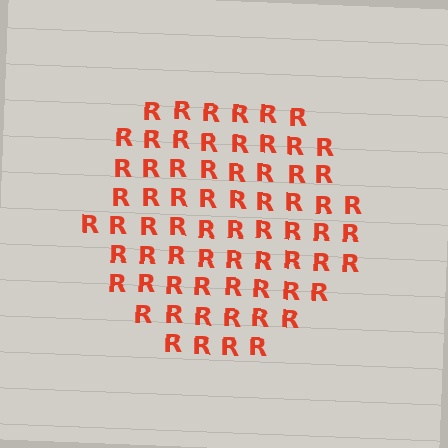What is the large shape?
The large shape is a circle.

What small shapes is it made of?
It is made of small letter R's.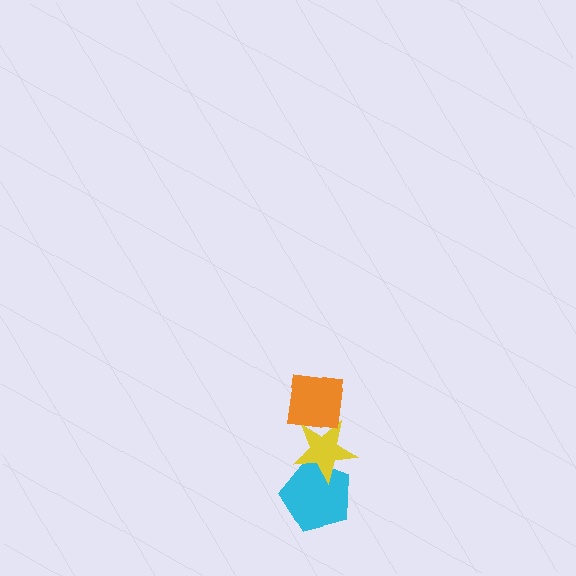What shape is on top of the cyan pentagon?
The yellow star is on top of the cyan pentagon.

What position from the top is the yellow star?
The yellow star is 2nd from the top.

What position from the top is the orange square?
The orange square is 1st from the top.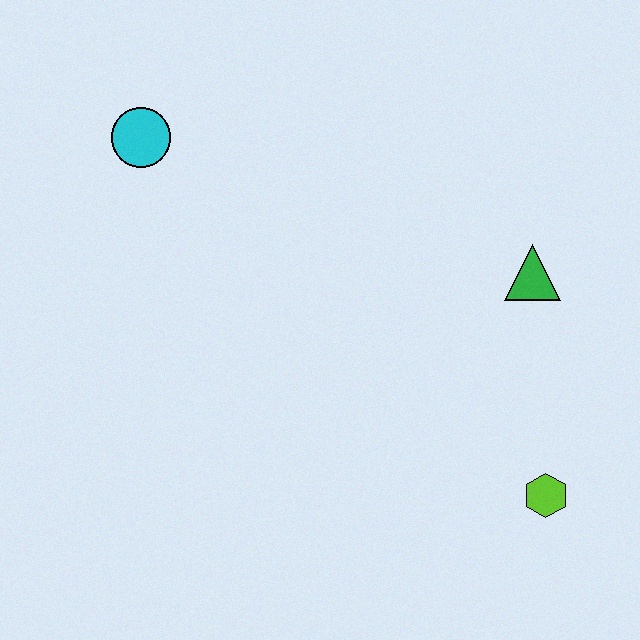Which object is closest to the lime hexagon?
The green triangle is closest to the lime hexagon.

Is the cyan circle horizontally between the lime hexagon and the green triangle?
No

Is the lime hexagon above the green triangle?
No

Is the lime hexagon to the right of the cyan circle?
Yes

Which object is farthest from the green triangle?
The cyan circle is farthest from the green triangle.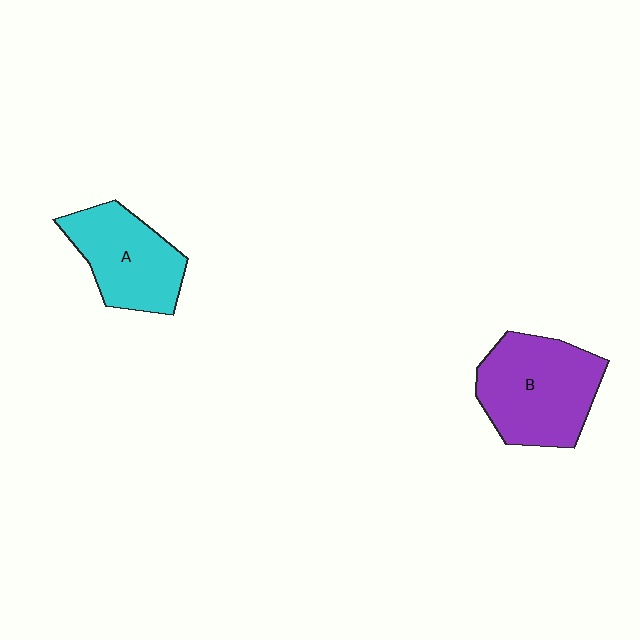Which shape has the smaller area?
Shape A (cyan).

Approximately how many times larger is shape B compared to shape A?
Approximately 1.3 times.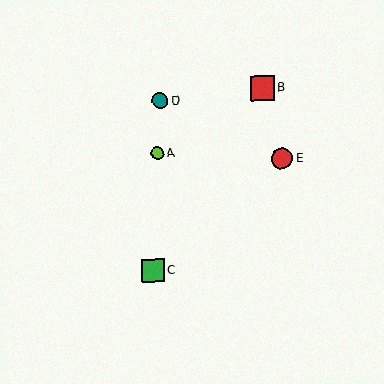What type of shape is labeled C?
Shape C is a green square.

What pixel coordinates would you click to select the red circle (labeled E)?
Click at (282, 158) to select the red circle E.